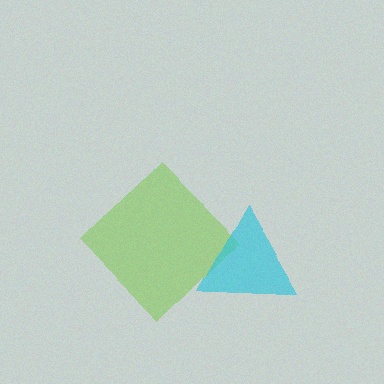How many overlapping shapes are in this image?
There are 2 overlapping shapes in the image.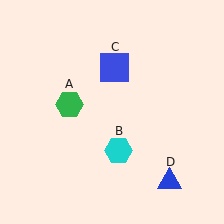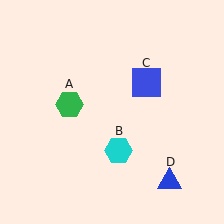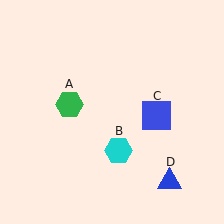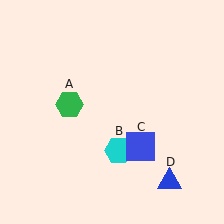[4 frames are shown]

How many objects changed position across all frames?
1 object changed position: blue square (object C).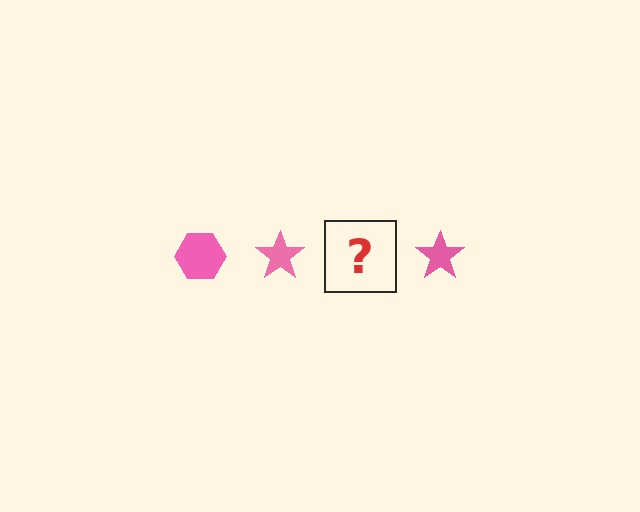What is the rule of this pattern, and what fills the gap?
The rule is that the pattern cycles through hexagon, star shapes in pink. The gap should be filled with a pink hexagon.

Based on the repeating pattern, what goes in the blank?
The blank should be a pink hexagon.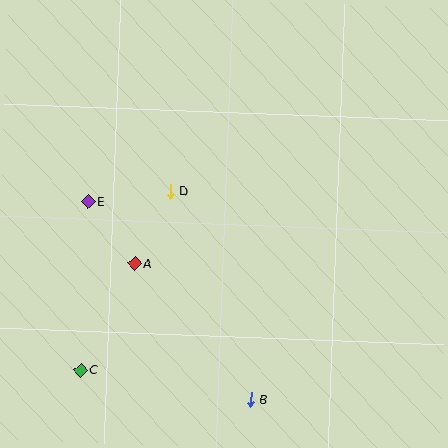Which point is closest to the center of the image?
Point D at (170, 191) is closest to the center.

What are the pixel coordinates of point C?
Point C is at (81, 370).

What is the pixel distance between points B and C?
The distance between B and C is 173 pixels.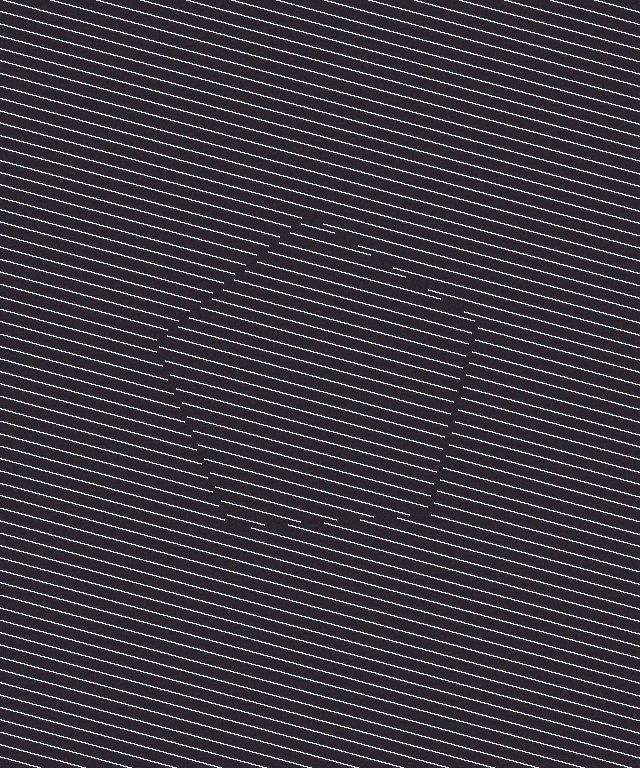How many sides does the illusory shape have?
5 sides — the line-ends trace a pentagon.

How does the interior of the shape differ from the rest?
The interior of the shape contains the same grating, shifted by half a period — the contour is defined by the phase discontinuity where line-ends from the inner and outer gratings abut.